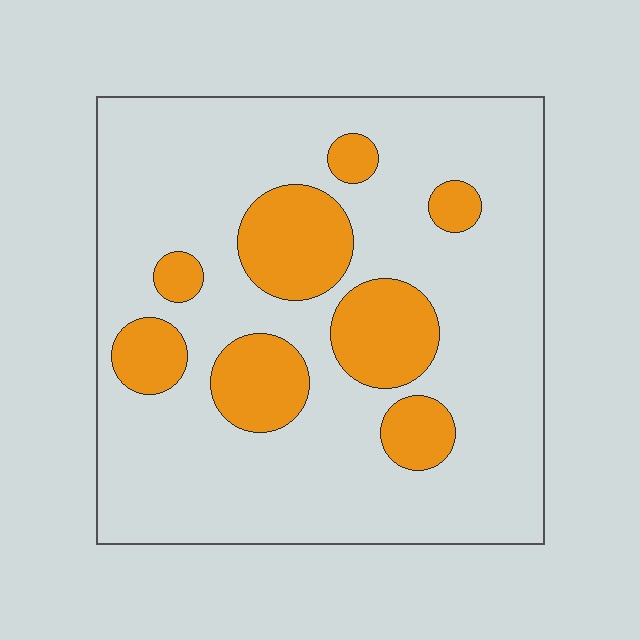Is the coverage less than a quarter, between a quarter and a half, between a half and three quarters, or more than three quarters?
Less than a quarter.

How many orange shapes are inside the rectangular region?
8.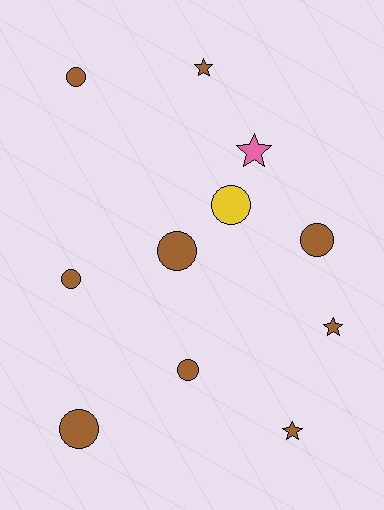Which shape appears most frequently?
Circle, with 7 objects.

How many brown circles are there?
There are 6 brown circles.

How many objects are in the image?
There are 11 objects.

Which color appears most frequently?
Brown, with 9 objects.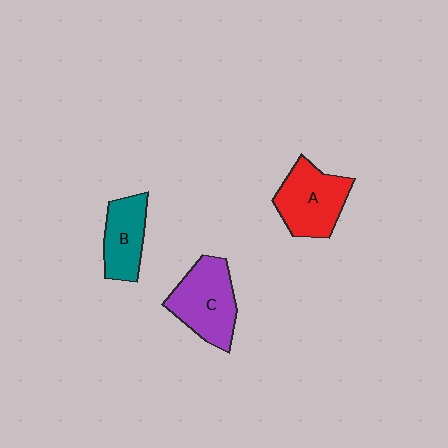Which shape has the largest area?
Shape C (purple).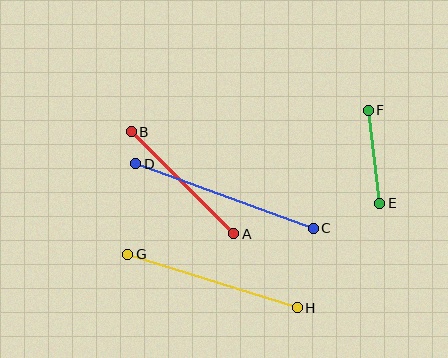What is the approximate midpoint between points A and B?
The midpoint is at approximately (183, 183) pixels.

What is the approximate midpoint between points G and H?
The midpoint is at approximately (213, 281) pixels.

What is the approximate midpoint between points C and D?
The midpoint is at approximately (225, 196) pixels.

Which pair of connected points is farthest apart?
Points C and D are farthest apart.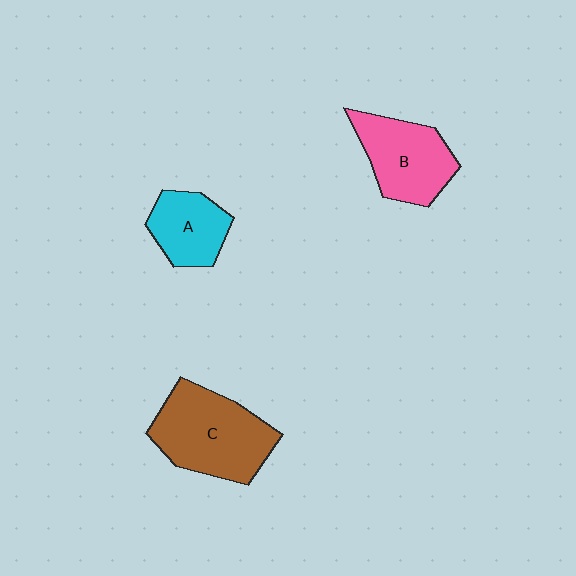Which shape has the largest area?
Shape C (brown).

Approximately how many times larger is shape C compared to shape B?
Approximately 1.3 times.